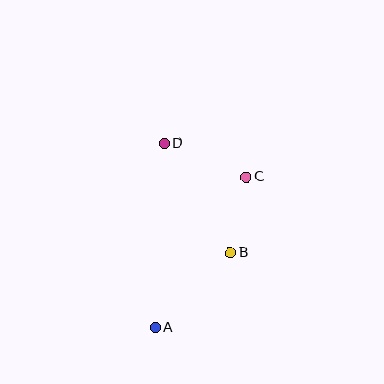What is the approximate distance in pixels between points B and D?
The distance between B and D is approximately 128 pixels.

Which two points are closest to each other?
Points B and C are closest to each other.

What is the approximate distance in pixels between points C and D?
The distance between C and D is approximately 88 pixels.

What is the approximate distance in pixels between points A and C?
The distance between A and C is approximately 176 pixels.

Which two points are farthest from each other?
Points A and D are farthest from each other.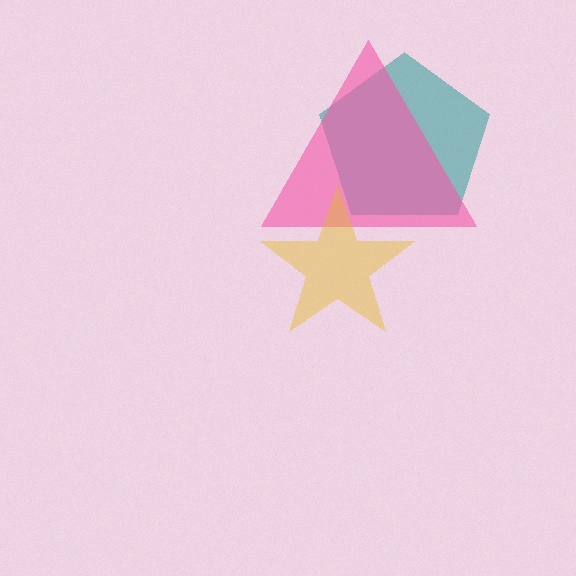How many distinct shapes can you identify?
There are 3 distinct shapes: a teal pentagon, a pink triangle, a yellow star.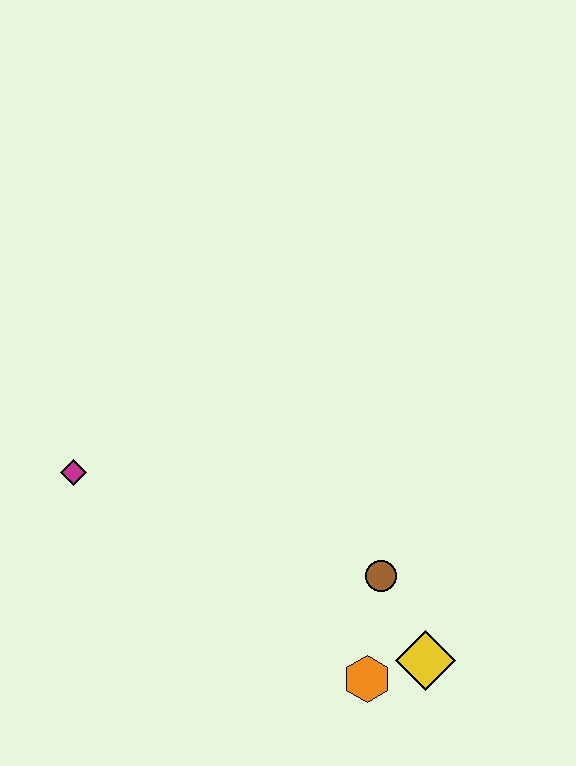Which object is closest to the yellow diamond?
The orange hexagon is closest to the yellow diamond.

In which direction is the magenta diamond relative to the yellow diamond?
The magenta diamond is to the left of the yellow diamond.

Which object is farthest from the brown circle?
The magenta diamond is farthest from the brown circle.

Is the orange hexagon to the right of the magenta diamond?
Yes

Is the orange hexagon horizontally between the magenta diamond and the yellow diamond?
Yes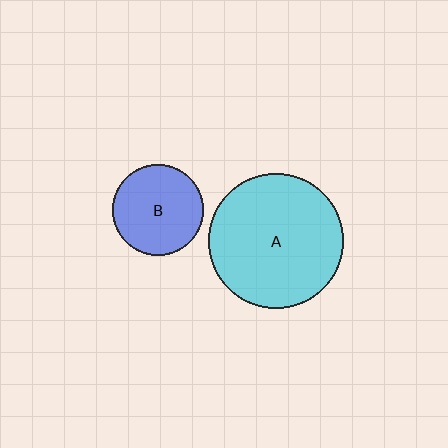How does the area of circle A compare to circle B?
Approximately 2.2 times.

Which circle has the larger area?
Circle A (cyan).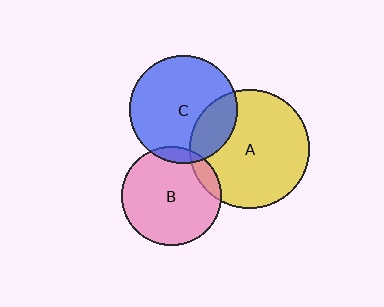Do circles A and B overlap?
Yes.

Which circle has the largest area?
Circle A (yellow).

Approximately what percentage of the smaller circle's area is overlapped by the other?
Approximately 10%.